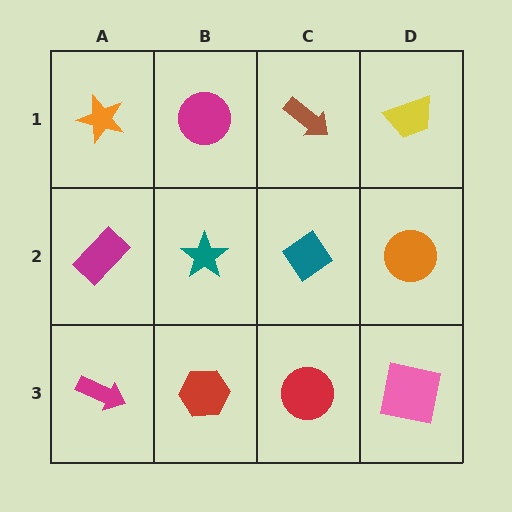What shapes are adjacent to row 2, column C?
A brown arrow (row 1, column C), a red circle (row 3, column C), a teal star (row 2, column B), an orange circle (row 2, column D).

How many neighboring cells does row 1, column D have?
2.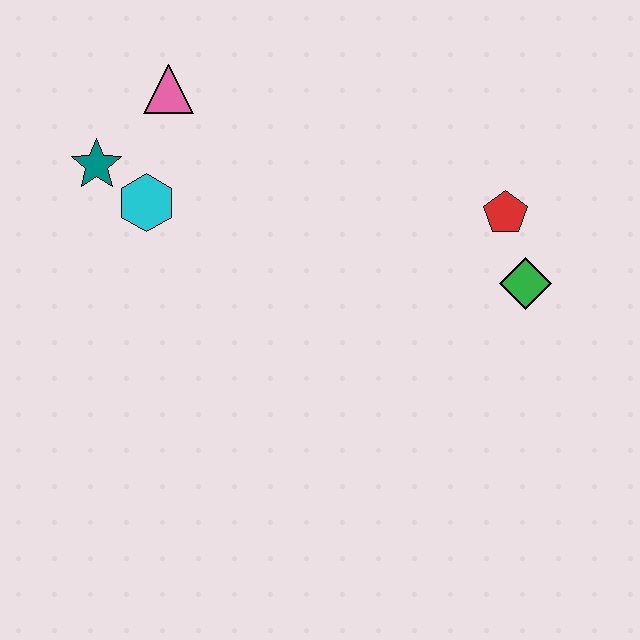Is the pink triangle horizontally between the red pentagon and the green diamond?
No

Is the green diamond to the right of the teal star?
Yes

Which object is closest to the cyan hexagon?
The teal star is closest to the cyan hexagon.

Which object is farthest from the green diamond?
The teal star is farthest from the green diamond.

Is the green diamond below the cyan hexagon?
Yes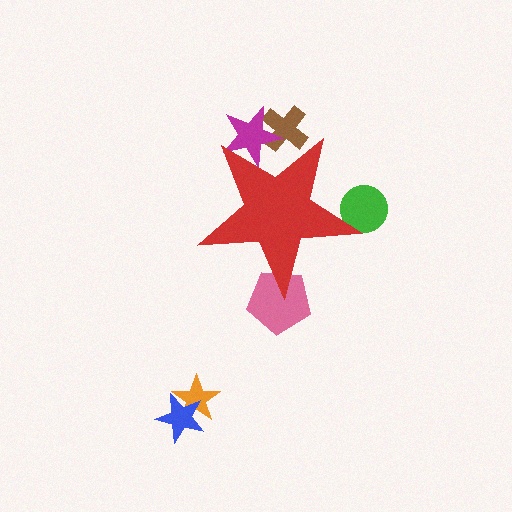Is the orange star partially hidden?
No, the orange star is fully visible.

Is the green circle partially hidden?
Yes, the green circle is partially hidden behind the red star.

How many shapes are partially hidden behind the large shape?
4 shapes are partially hidden.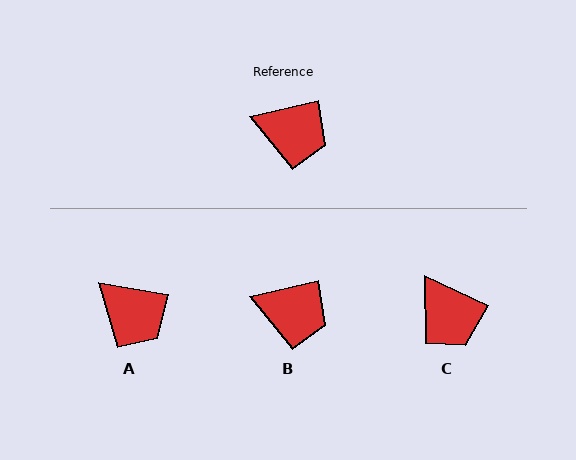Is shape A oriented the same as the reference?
No, it is off by about 23 degrees.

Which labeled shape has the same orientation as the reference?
B.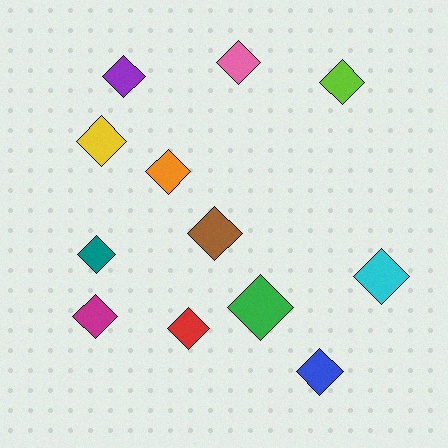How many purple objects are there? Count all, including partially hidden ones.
There is 1 purple object.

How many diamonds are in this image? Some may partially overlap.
There are 12 diamonds.